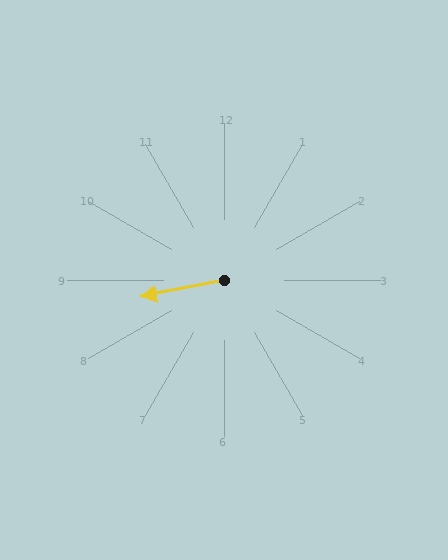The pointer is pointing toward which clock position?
Roughly 9 o'clock.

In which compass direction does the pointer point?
West.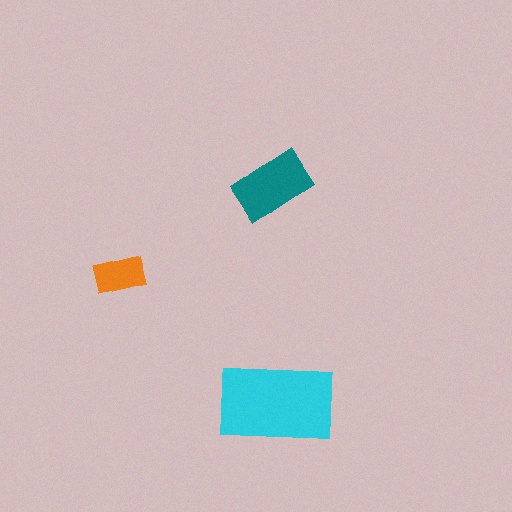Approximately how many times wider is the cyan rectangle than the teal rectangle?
About 1.5 times wider.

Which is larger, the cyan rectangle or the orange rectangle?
The cyan one.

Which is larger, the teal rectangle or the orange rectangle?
The teal one.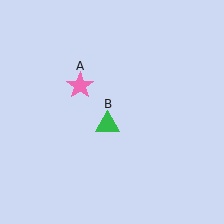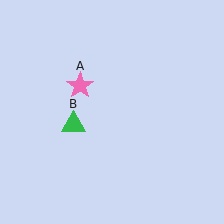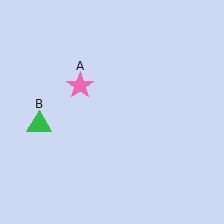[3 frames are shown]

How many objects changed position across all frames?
1 object changed position: green triangle (object B).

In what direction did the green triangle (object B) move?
The green triangle (object B) moved left.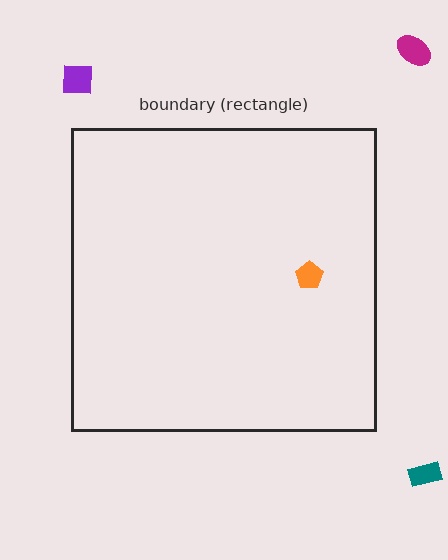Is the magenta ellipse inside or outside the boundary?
Outside.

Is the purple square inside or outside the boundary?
Outside.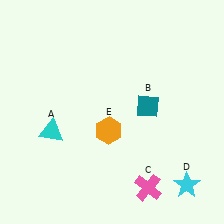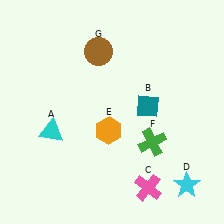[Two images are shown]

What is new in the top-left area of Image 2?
A brown circle (G) was added in the top-left area of Image 2.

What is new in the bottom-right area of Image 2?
A green cross (F) was added in the bottom-right area of Image 2.